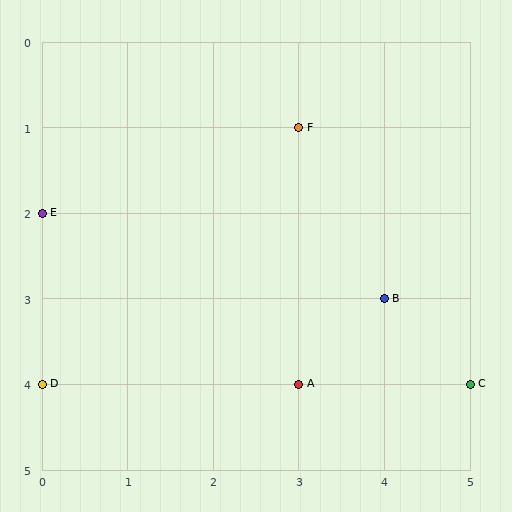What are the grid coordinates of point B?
Point B is at grid coordinates (4, 3).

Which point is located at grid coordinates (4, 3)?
Point B is at (4, 3).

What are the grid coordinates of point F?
Point F is at grid coordinates (3, 1).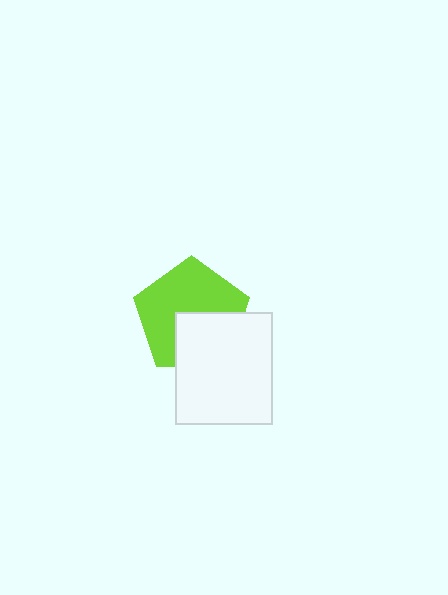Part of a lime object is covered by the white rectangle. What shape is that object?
It is a pentagon.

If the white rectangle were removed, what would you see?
You would see the complete lime pentagon.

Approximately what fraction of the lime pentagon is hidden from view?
Roughly 38% of the lime pentagon is hidden behind the white rectangle.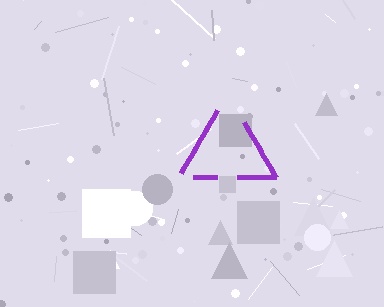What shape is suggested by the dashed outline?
The dashed outline suggests a triangle.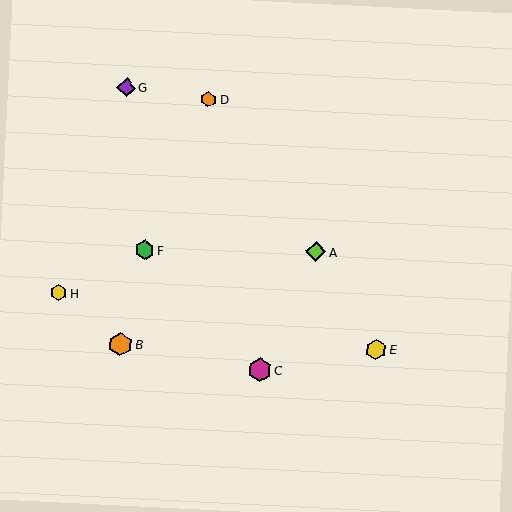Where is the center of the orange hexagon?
The center of the orange hexagon is at (120, 344).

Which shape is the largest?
The orange hexagon (labeled B) is the largest.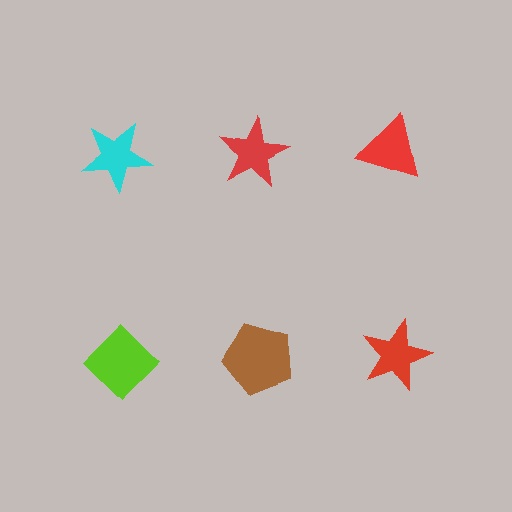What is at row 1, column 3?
A red triangle.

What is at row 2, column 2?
A brown pentagon.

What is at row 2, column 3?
A red star.